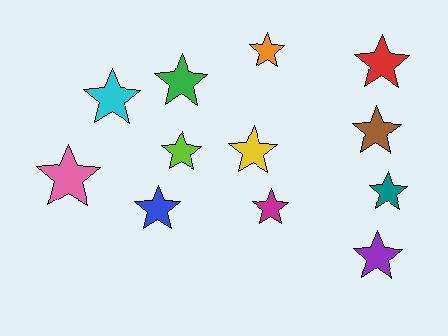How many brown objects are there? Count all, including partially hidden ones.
There is 1 brown object.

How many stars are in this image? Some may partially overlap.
There are 12 stars.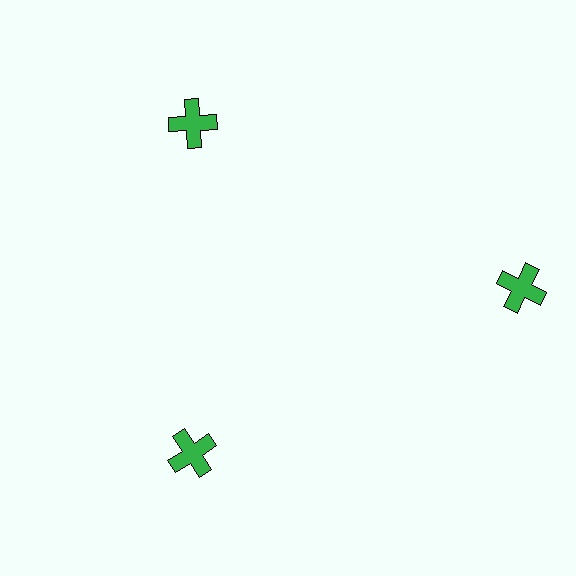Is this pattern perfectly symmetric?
No. The 3 green crosses are arranged in a ring, but one element near the 3 o'clock position is pushed outward from the center, breaking the 3-fold rotational symmetry.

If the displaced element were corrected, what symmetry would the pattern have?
It would have 3-fold rotational symmetry — the pattern would map onto itself every 120 degrees.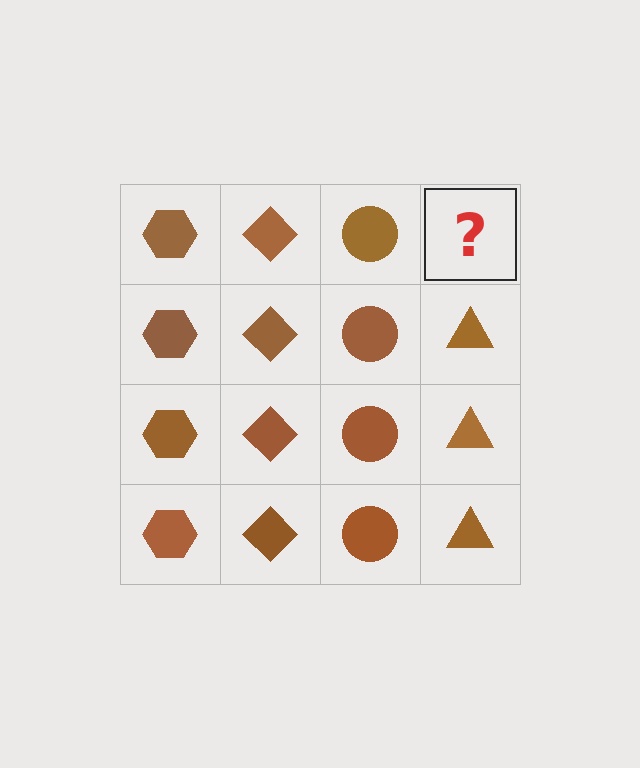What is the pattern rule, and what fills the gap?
The rule is that each column has a consistent shape. The gap should be filled with a brown triangle.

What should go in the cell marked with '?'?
The missing cell should contain a brown triangle.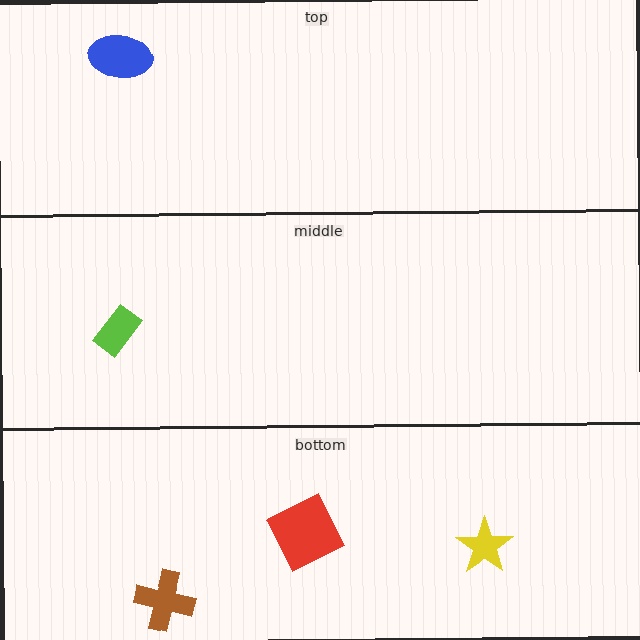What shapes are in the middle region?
The lime rectangle.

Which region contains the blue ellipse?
The top region.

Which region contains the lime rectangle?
The middle region.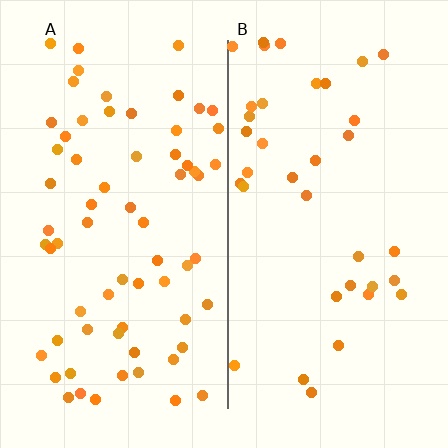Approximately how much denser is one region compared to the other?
Approximately 1.8× — region A over region B.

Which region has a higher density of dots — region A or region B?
A (the left).